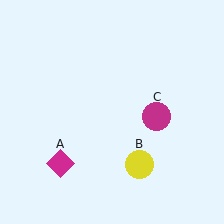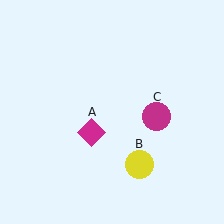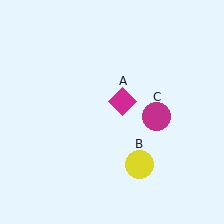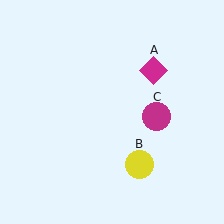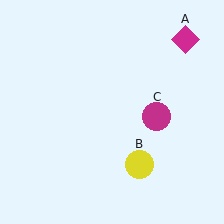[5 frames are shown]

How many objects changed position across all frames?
1 object changed position: magenta diamond (object A).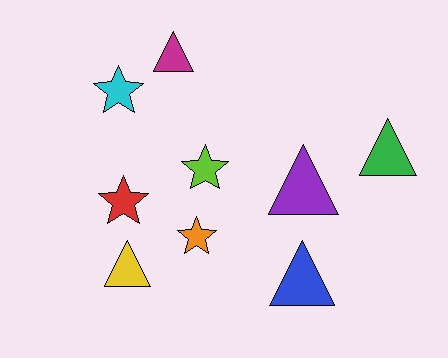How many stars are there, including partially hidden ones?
There are 4 stars.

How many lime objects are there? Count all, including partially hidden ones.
There is 1 lime object.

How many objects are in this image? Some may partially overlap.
There are 9 objects.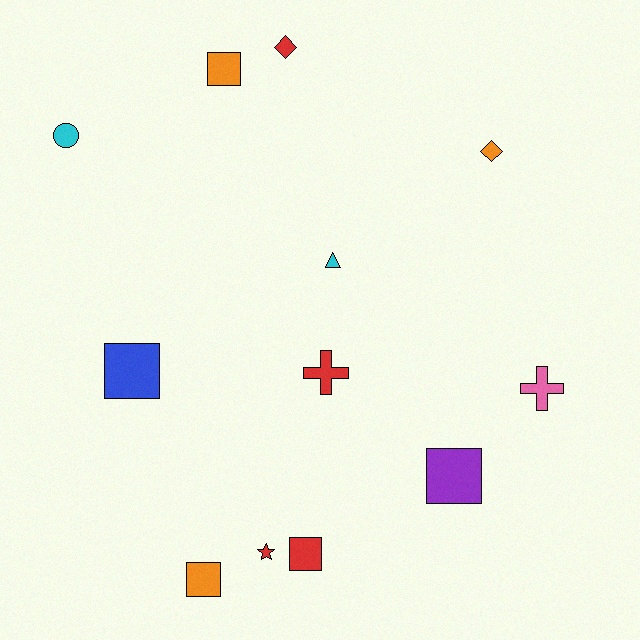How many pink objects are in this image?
There is 1 pink object.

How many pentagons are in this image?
There are no pentagons.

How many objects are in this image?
There are 12 objects.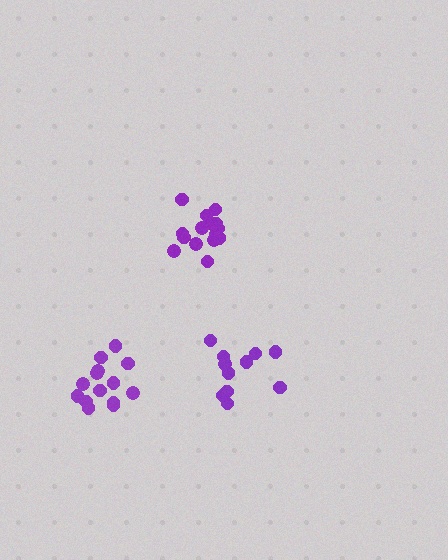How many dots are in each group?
Group 1: 11 dots, Group 2: 14 dots, Group 3: 15 dots (40 total).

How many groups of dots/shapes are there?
There are 3 groups.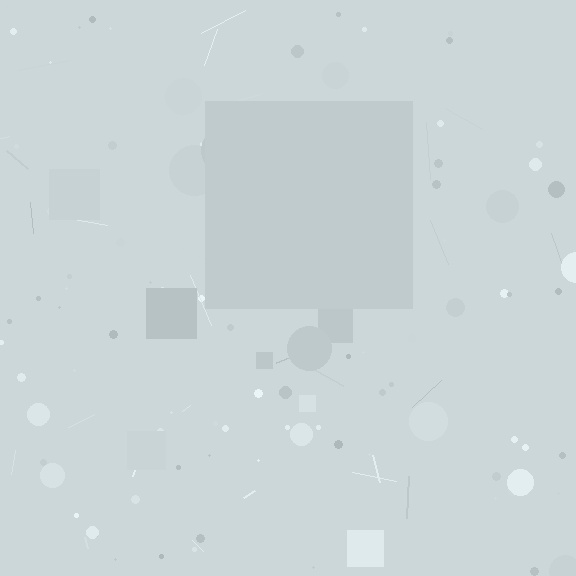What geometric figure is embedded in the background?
A square is embedded in the background.